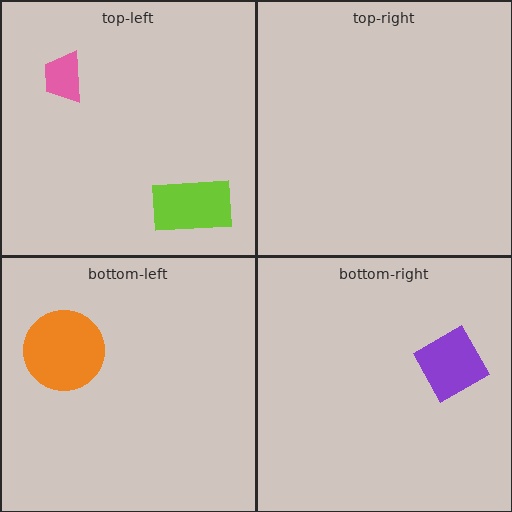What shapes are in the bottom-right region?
The purple diamond.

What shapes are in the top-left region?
The lime rectangle, the pink trapezoid.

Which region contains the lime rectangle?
The top-left region.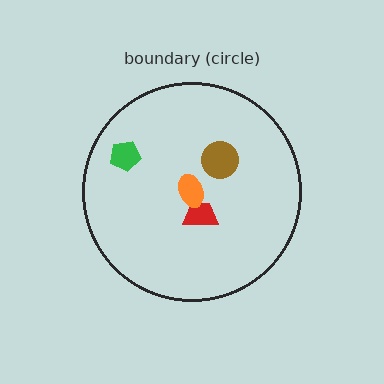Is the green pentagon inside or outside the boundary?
Inside.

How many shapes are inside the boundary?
4 inside, 0 outside.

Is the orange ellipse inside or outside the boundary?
Inside.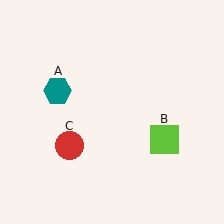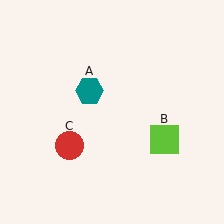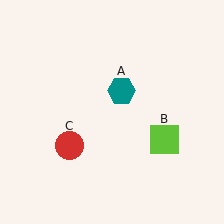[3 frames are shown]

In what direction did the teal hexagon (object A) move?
The teal hexagon (object A) moved right.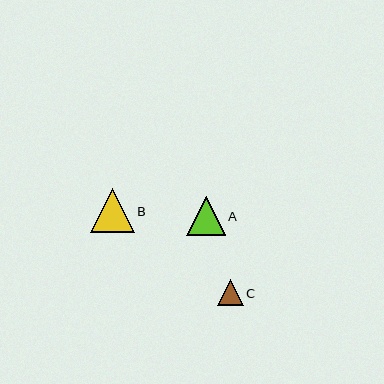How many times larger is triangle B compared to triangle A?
Triangle B is approximately 1.1 times the size of triangle A.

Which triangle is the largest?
Triangle B is the largest with a size of approximately 44 pixels.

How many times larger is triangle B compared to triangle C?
Triangle B is approximately 1.7 times the size of triangle C.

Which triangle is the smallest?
Triangle C is the smallest with a size of approximately 26 pixels.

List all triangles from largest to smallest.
From largest to smallest: B, A, C.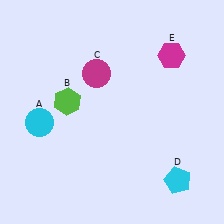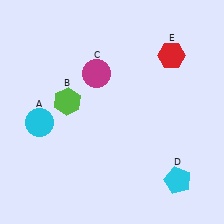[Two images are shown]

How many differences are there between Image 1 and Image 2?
There is 1 difference between the two images.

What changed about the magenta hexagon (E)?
In Image 1, E is magenta. In Image 2, it changed to red.